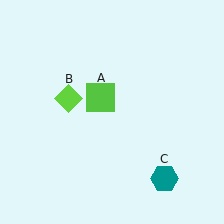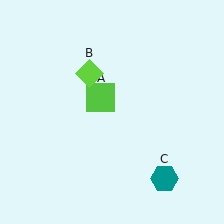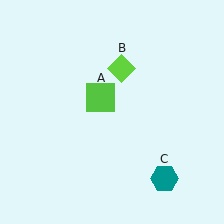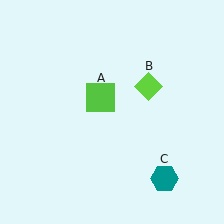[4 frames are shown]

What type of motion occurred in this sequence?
The lime diamond (object B) rotated clockwise around the center of the scene.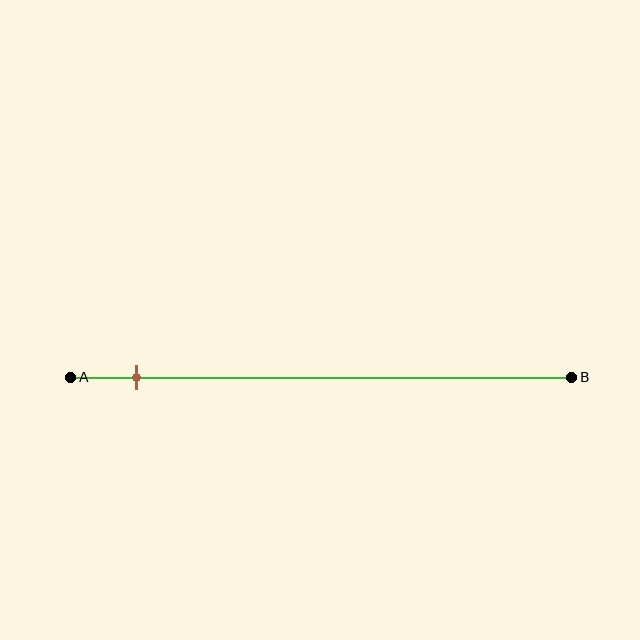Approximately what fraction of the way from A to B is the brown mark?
The brown mark is approximately 15% of the way from A to B.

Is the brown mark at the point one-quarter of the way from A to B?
No, the mark is at about 15% from A, not at the 25% one-quarter point.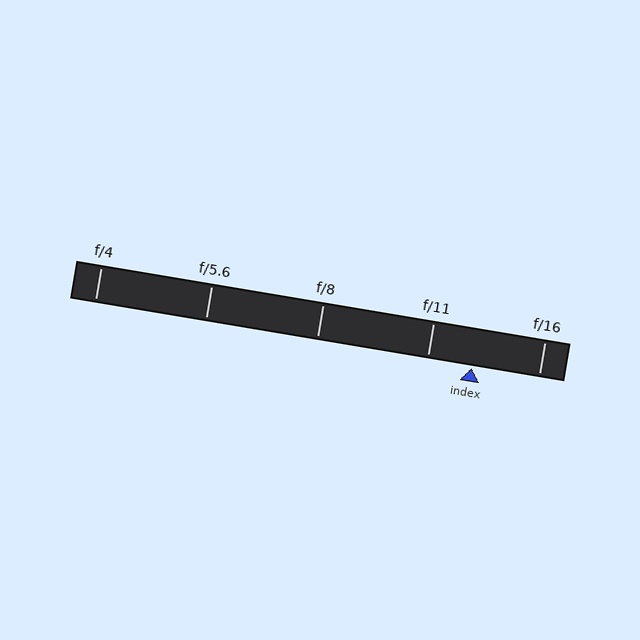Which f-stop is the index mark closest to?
The index mark is closest to f/11.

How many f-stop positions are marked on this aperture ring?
There are 5 f-stop positions marked.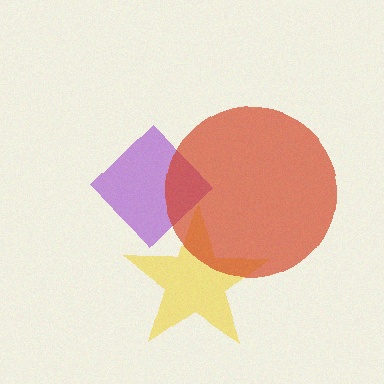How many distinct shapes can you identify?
There are 3 distinct shapes: a purple diamond, a yellow star, a red circle.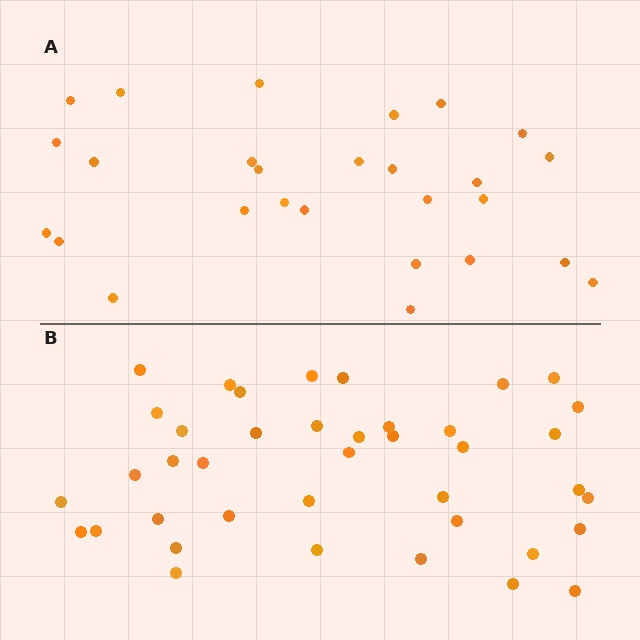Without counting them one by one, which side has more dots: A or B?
Region B (the bottom region) has more dots.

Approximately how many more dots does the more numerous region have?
Region B has approximately 15 more dots than region A.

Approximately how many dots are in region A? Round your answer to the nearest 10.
About 30 dots. (The exact count is 27, which rounds to 30.)